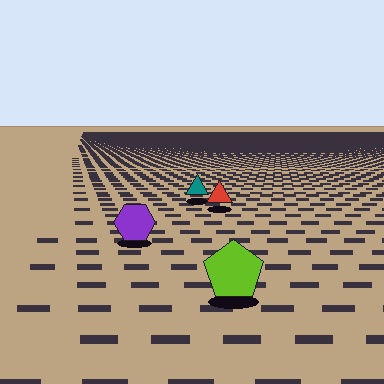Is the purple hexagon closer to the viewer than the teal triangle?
Yes. The purple hexagon is closer — you can tell from the texture gradient: the ground texture is coarser near it.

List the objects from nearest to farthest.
From nearest to farthest: the lime pentagon, the purple hexagon, the red triangle, the teal triangle.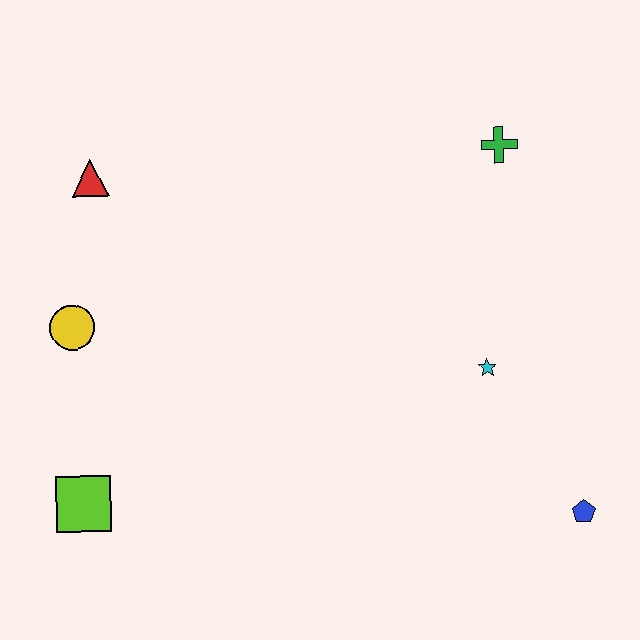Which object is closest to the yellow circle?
The red triangle is closest to the yellow circle.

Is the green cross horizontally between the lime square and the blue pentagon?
Yes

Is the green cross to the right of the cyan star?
Yes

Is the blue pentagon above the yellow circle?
No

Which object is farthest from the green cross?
The lime square is farthest from the green cross.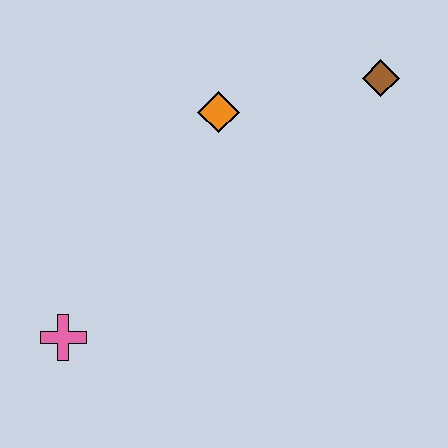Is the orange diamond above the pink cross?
Yes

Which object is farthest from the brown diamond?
The pink cross is farthest from the brown diamond.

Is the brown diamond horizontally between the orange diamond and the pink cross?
No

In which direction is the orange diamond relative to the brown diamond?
The orange diamond is to the left of the brown diamond.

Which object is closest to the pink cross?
The orange diamond is closest to the pink cross.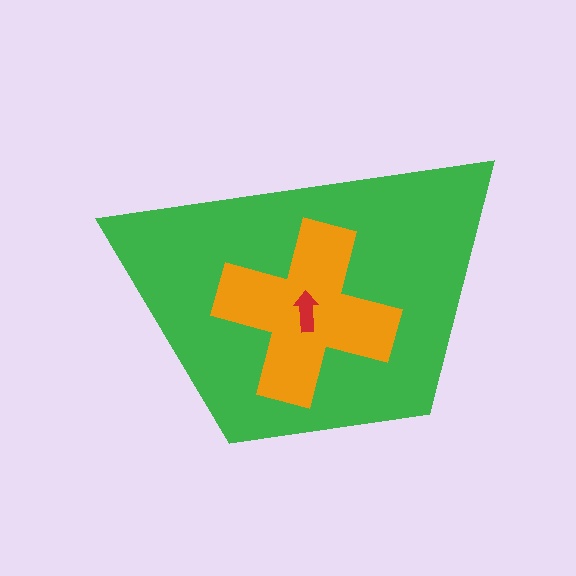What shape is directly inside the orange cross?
The red arrow.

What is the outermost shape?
The green trapezoid.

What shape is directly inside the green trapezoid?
The orange cross.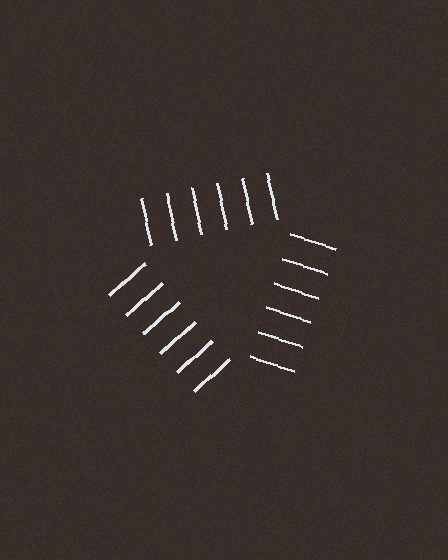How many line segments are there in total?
18 — 6 along each of the 3 edges.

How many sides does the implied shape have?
3 sides — the line-ends trace a triangle.